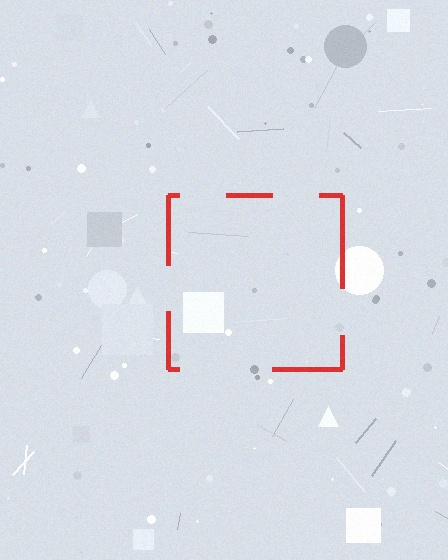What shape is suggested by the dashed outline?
The dashed outline suggests a square.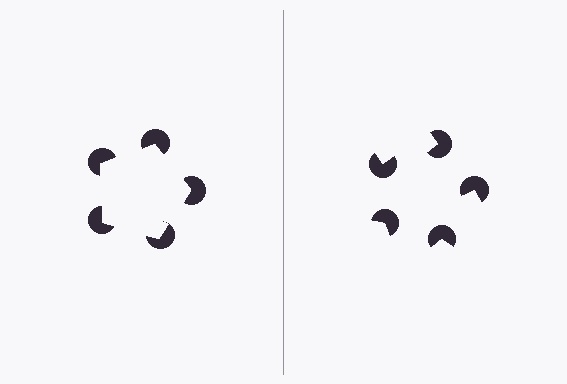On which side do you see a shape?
An illusory pentagon appears on the left side. On the right side the wedge cuts are rotated, so no coherent shape forms.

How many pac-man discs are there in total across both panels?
10 — 5 on each side.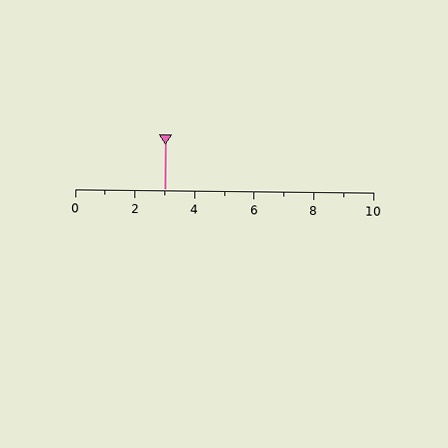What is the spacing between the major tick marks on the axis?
The major ticks are spaced 2 apart.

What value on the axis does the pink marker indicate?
The marker indicates approximately 3.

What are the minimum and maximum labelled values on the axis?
The axis runs from 0 to 10.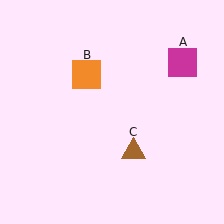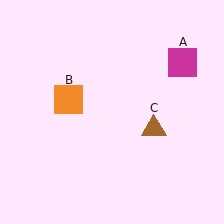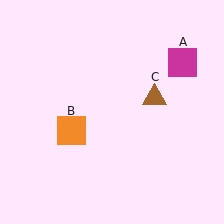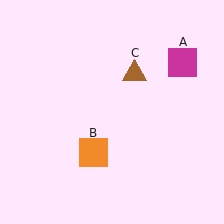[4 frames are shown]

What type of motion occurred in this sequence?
The orange square (object B), brown triangle (object C) rotated counterclockwise around the center of the scene.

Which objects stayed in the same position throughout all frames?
Magenta square (object A) remained stationary.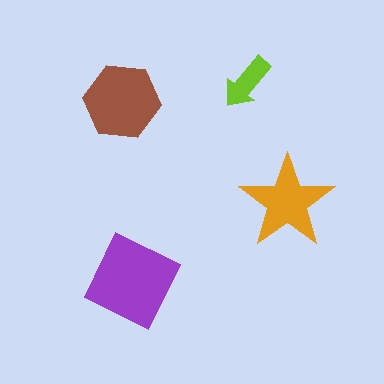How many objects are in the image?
There are 4 objects in the image.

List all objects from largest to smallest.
The purple diamond, the brown hexagon, the orange star, the lime arrow.